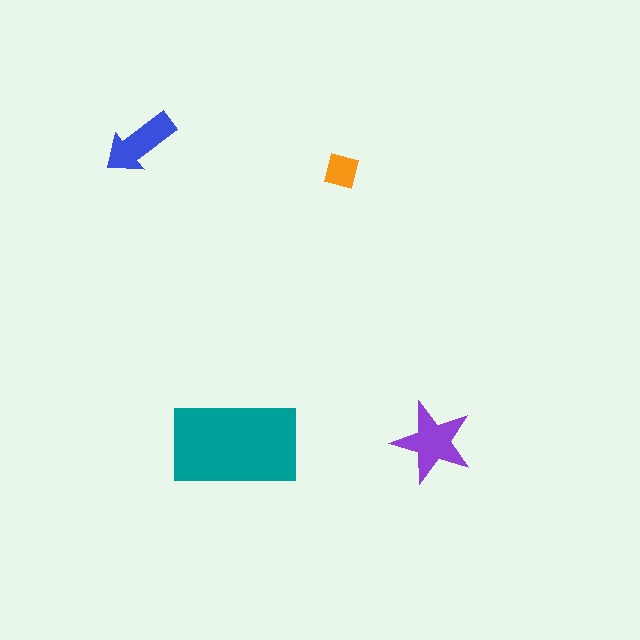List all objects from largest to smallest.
The teal rectangle, the purple star, the blue arrow, the orange square.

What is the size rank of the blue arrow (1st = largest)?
3rd.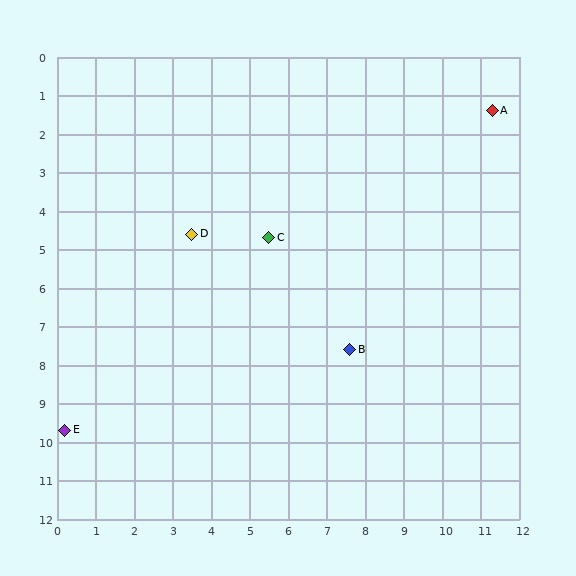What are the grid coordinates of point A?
Point A is at approximately (11.3, 1.4).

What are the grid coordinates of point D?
Point D is at approximately (3.5, 4.6).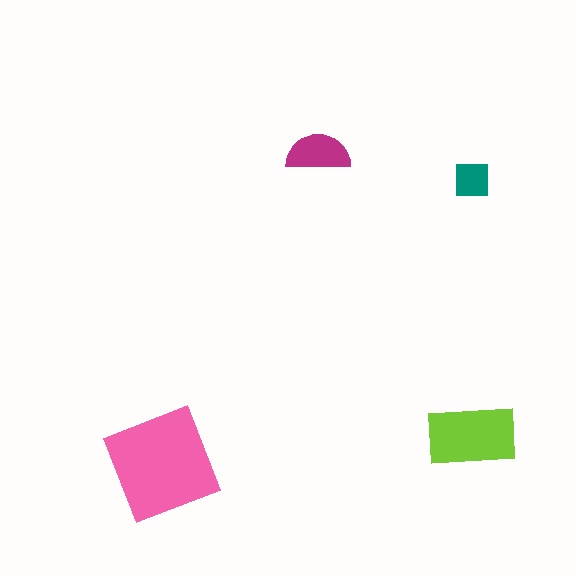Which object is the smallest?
The teal square.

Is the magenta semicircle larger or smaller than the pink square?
Smaller.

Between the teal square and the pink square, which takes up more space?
The pink square.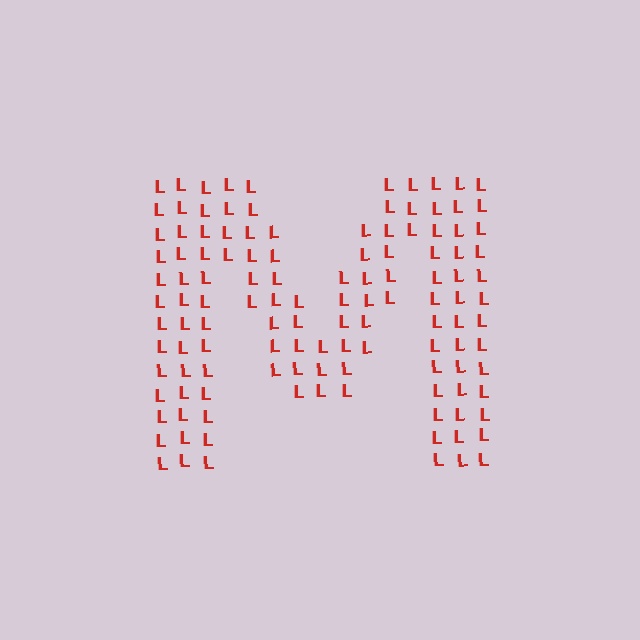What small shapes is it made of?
It is made of small letter L's.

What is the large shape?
The large shape is the letter M.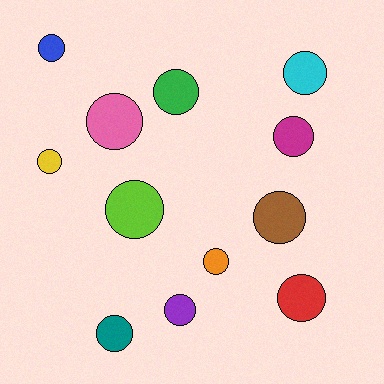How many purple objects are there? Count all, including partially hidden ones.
There is 1 purple object.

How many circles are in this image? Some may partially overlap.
There are 12 circles.